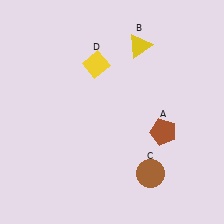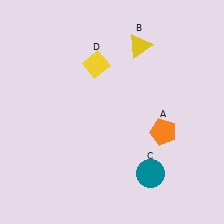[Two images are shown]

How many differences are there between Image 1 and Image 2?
There are 2 differences between the two images.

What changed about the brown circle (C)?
In Image 1, C is brown. In Image 2, it changed to teal.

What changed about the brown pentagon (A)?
In Image 1, A is brown. In Image 2, it changed to orange.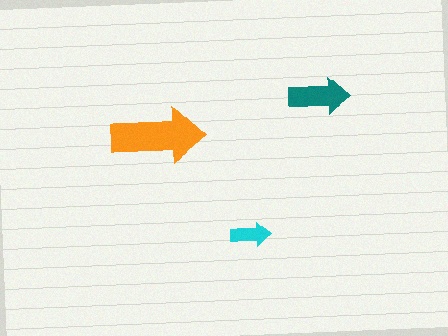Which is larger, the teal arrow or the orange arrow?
The orange one.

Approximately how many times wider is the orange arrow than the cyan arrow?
About 2.5 times wider.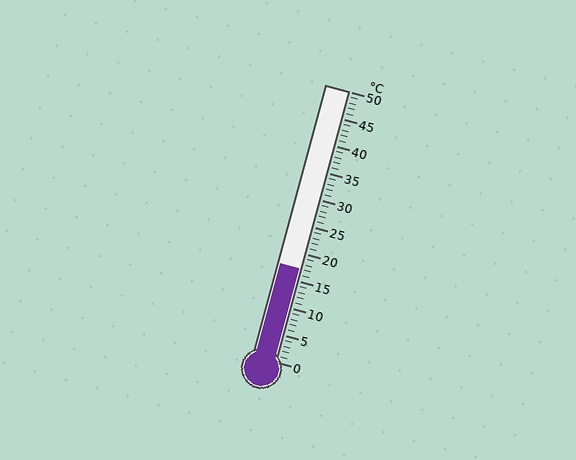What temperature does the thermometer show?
The thermometer shows approximately 17°C.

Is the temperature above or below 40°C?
The temperature is below 40°C.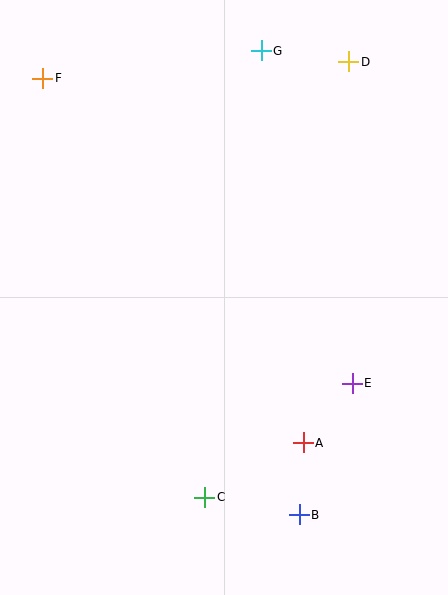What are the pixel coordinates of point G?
Point G is at (261, 51).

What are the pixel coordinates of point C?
Point C is at (205, 497).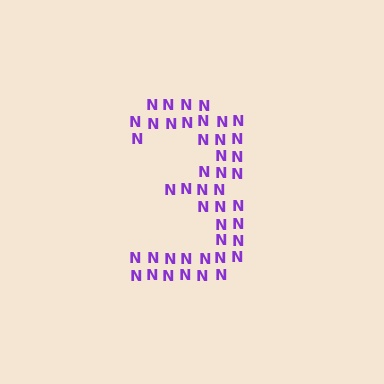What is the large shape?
The large shape is the digit 3.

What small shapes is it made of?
It is made of small letter N's.